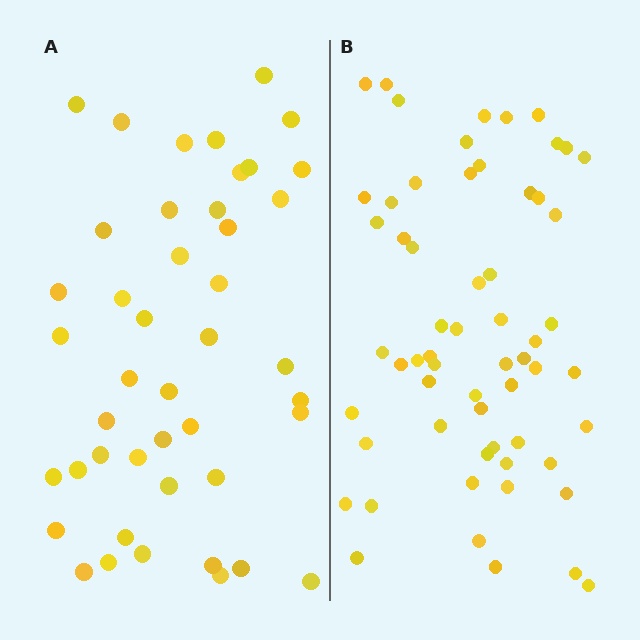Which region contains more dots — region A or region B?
Region B (the right region) has more dots.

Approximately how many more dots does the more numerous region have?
Region B has approximately 15 more dots than region A.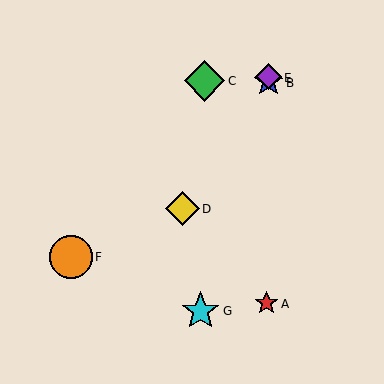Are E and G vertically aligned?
No, E is at x≈268 and G is at x≈201.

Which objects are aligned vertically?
Objects A, B, E are aligned vertically.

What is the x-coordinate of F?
Object F is at x≈70.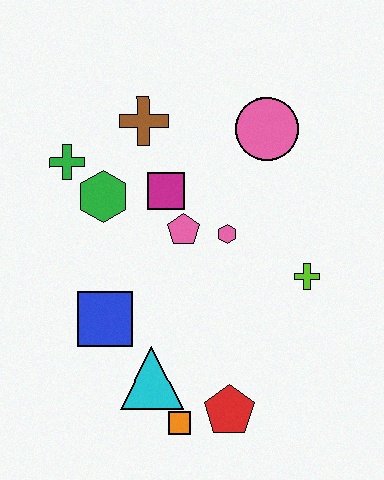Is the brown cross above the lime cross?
Yes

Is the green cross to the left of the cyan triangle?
Yes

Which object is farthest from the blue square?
The pink circle is farthest from the blue square.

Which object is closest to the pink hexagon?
The pink pentagon is closest to the pink hexagon.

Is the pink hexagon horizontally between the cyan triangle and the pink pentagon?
No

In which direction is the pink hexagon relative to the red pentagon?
The pink hexagon is above the red pentagon.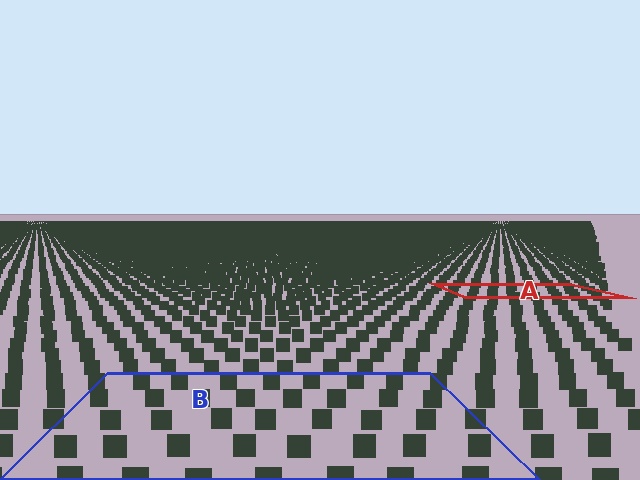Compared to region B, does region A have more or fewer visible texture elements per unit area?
Region A has more texture elements per unit area — they are packed more densely because it is farther away.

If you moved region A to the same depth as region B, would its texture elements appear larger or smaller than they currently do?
They would appear larger. At a closer depth, the same texture elements are projected at a bigger on-screen size.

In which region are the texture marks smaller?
The texture marks are smaller in region A, because it is farther away.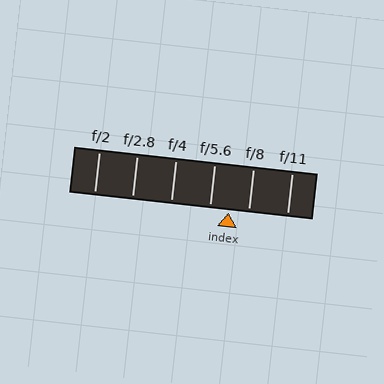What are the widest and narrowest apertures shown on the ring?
The widest aperture shown is f/2 and the narrowest is f/11.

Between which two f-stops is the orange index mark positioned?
The index mark is between f/5.6 and f/8.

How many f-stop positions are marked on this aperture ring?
There are 6 f-stop positions marked.